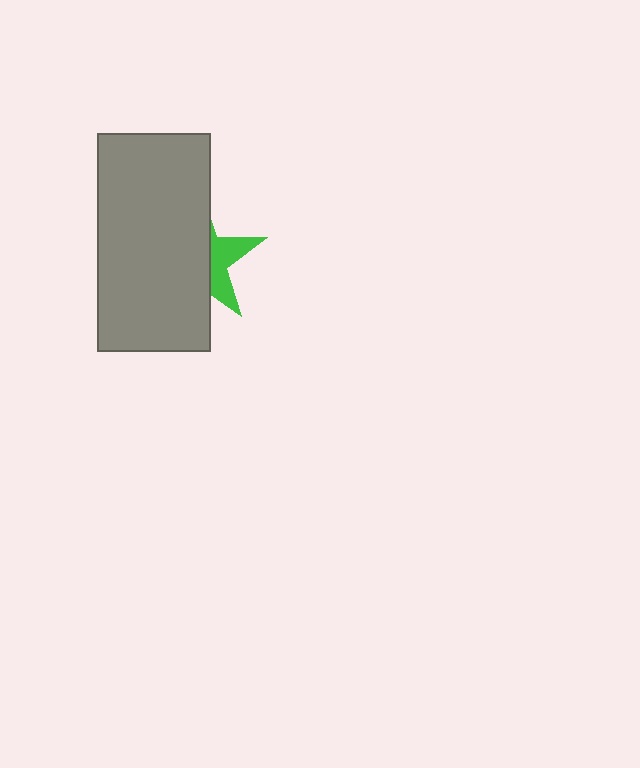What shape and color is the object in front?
The object in front is a gray rectangle.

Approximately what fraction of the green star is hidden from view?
Roughly 67% of the green star is hidden behind the gray rectangle.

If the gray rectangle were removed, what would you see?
You would see the complete green star.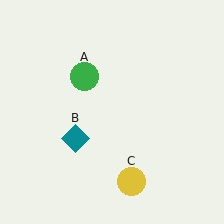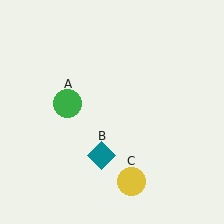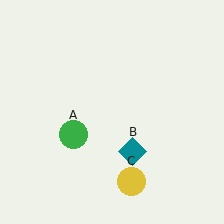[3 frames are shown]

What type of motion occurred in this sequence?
The green circle (object A), teal diamond (object B) rotated counterclockwise around the center of the scene.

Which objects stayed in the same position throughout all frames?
Yellow circle (object C) remained stationary.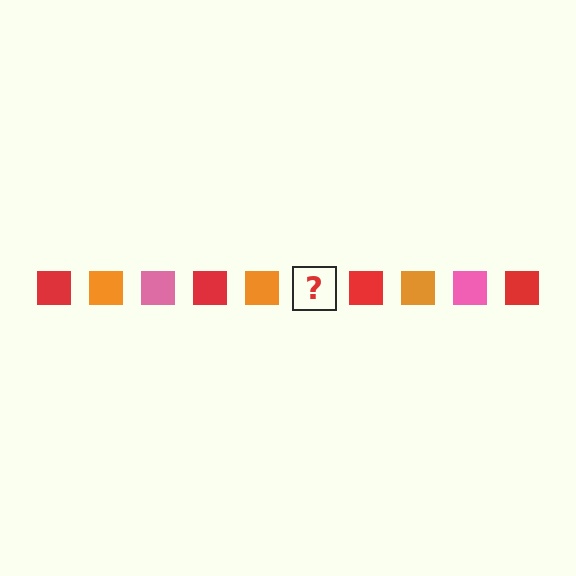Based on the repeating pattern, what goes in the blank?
The blank should be a pink square.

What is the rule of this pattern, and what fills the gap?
The rule is that the pattern cycles through red, orange, pink squares. The gap should be filled with a pink square.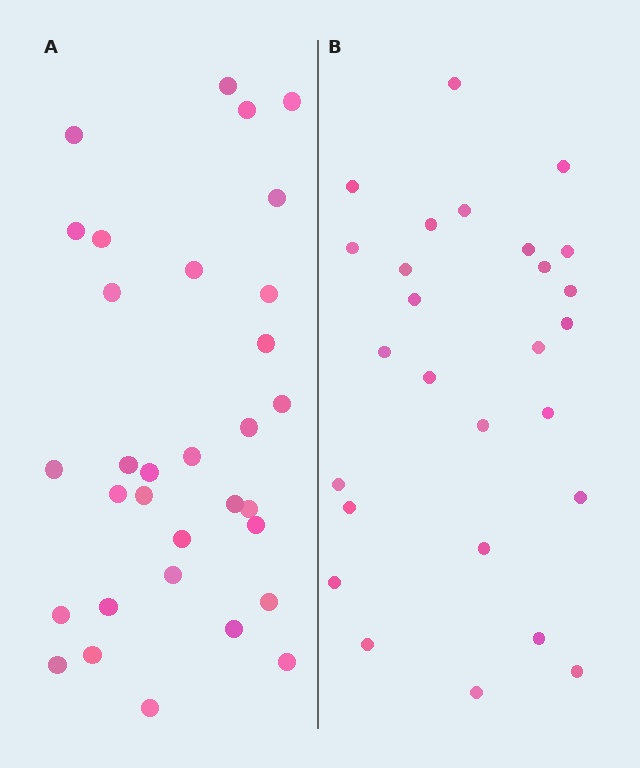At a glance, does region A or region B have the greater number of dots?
Region A (the left region) has more dots.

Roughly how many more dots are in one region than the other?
Region A has about 5 more dots than region B.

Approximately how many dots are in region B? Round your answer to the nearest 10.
About 30 dots. (The exact count is 27, which rounds to 30.)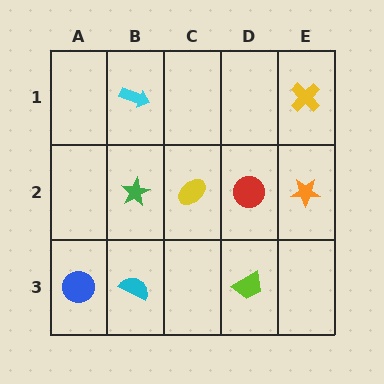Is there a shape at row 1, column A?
No, that cell is empty.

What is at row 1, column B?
A cyan arrow.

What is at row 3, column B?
A cyan semicircle.